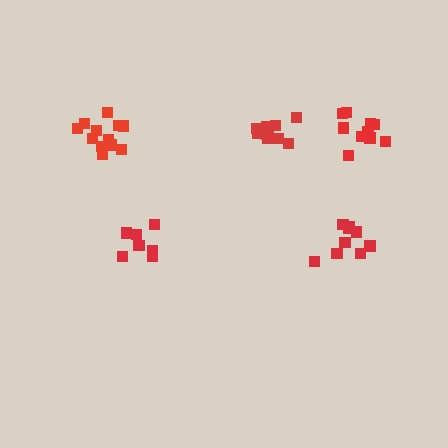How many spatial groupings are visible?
There are 5 spatial groupings.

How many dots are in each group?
Group 1: 10 dots, Group 2: 7 dots, Group 3: 9 dots, Group 4: 12 dots, Group 5: 10 dots (48 total).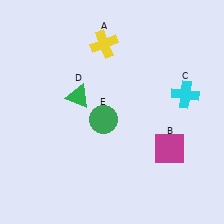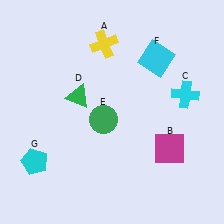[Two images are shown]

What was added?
A cyan square (F), a cyan pentagon (G) were added in Image 2.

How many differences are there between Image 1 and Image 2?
There are 2 differences between the two images.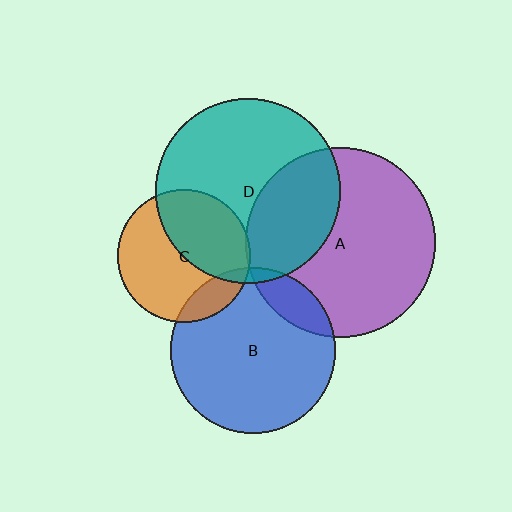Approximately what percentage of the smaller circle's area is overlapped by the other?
Approximately 5%.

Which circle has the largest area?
Circle A (purple).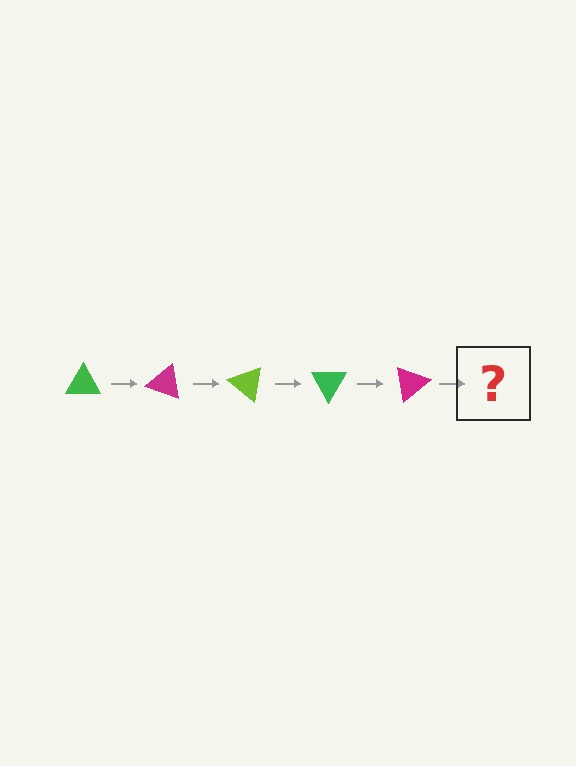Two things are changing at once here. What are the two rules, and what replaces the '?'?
The two rules are that it rotates 20 degrees each step and the color cycles through green, magenta, and lime. The '?' should be a lime triangle, rotated 100 degrees from the start.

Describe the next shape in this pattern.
It should be a lime triangle, rotated 100 degrees from the start.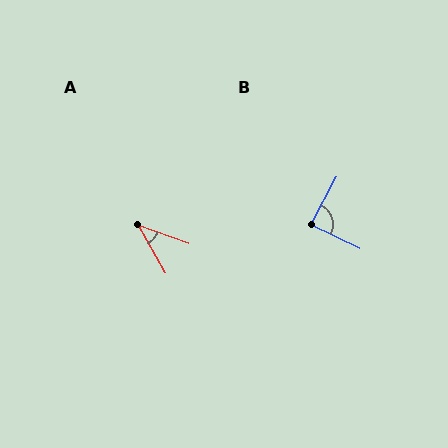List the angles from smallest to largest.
A (41°), B (88°).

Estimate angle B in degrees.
Approximately 88 degrees.